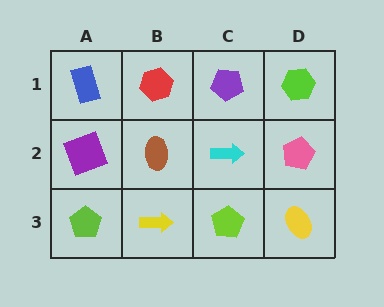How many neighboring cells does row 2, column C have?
4.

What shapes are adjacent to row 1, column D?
A pink pentagon (row 2, column D), a purple pentagon (row 1, column C).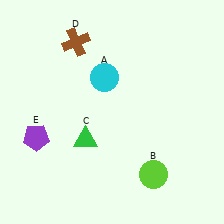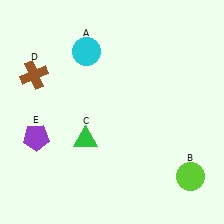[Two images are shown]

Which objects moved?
The objects that moved are: the cyan circle (A), the lime circle (B), the brown cross (D).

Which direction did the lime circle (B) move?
The lime circle (B) moved right.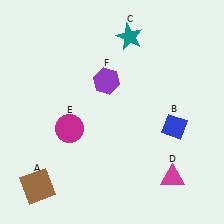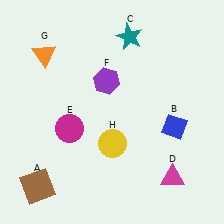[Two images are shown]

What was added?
An orange triangle (G), a yellow circle (H) were added in Image 2.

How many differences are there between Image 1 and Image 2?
There are 2 differences between the two images.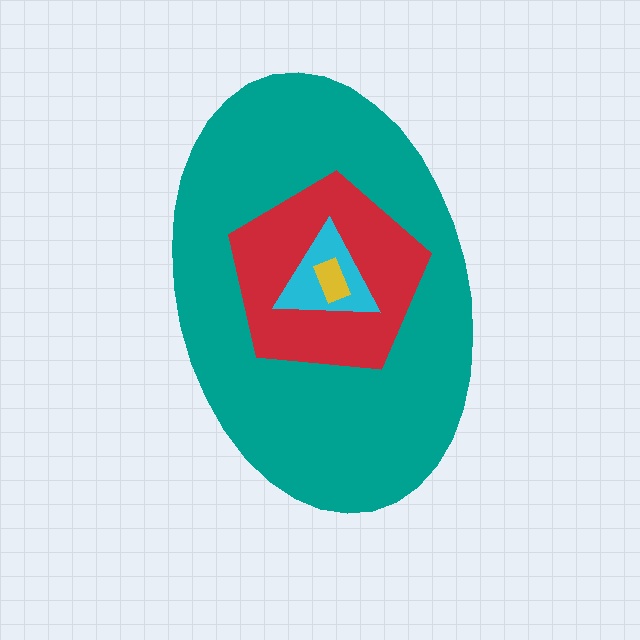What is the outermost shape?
The teal ellipse.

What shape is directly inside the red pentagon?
The cyan triangle.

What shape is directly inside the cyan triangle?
The yellow rectangle.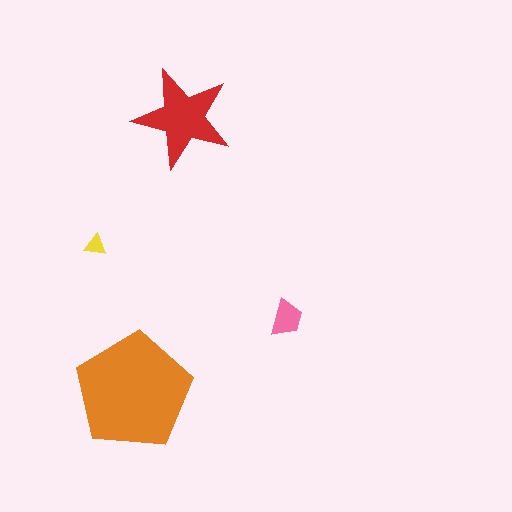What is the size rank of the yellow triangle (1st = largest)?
4th.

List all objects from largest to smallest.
The orange pentagon, the red star, the pink trapezoid, the yellow triangle.